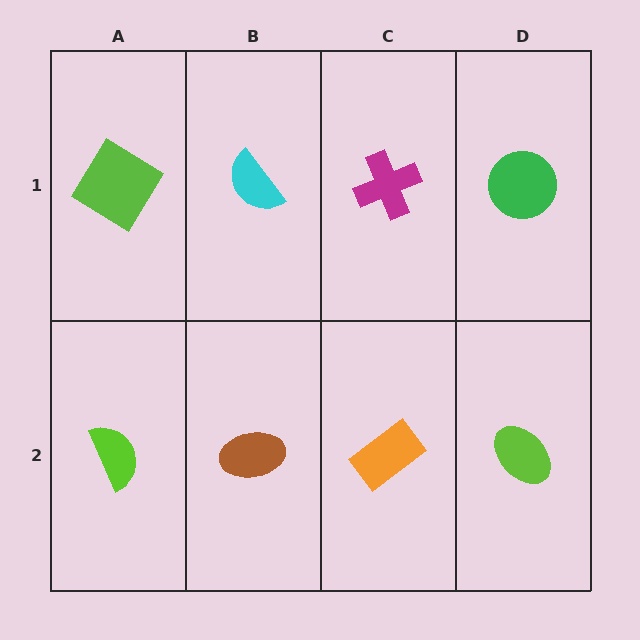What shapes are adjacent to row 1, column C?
An orange rectangle (row 2, column C), a cyan semicircle (row 1, column B), a green circle (row 1, column D).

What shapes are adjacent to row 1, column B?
A brown ellipse (row 2, column B), a lime diamond (row 1, column A), a magenta cross (row 1, column C).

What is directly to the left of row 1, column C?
A cyan semicircle.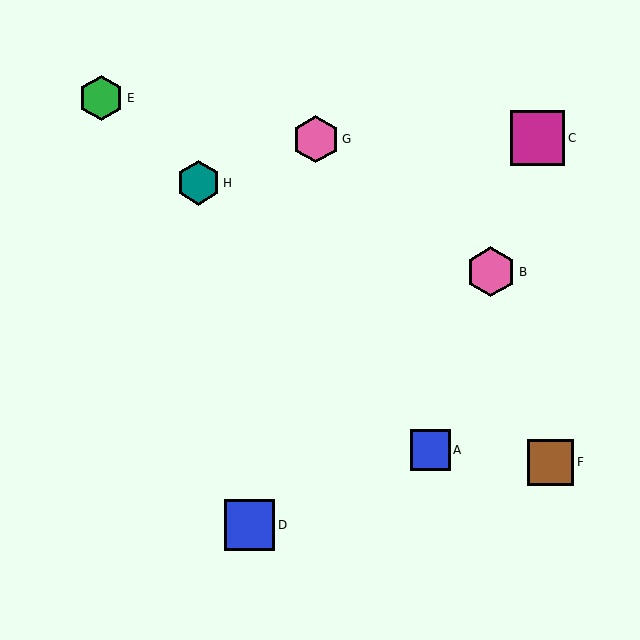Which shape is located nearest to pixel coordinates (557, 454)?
The brown square (labeled F) at (550, 462) is nearest to that location.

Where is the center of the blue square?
The center of the blue square is at (430, 450).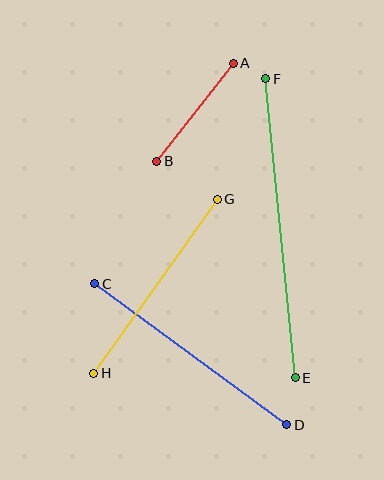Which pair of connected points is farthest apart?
Points E and F are farthest apart.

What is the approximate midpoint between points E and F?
The midpoint is at approximately (280, 228) pixels.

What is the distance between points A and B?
The distance is approximately 124 pixels.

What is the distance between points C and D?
The distance is approximately 238 pixels.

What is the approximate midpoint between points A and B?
The midpoint is at approximately (195, 112) pixels.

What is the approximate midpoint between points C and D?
The midpoint is at approximately (191, 354) pixels.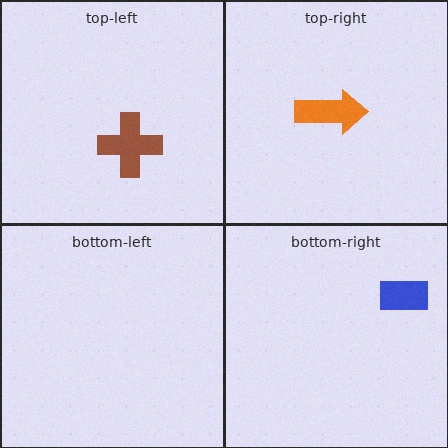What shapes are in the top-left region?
The brown cross.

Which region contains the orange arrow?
The top-right region.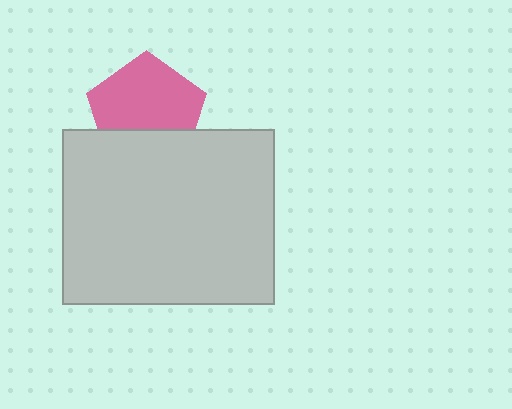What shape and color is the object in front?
The object in front is a light gray rectangle.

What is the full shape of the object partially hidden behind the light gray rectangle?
The partially hidden object is a pink pentagon.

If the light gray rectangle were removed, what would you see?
You would see the complete pink pentagon.